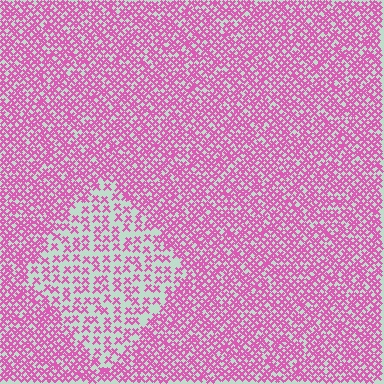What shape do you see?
I see a diamond.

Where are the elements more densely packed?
The elements are more densely packed outside the diamond boundary.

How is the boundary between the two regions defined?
The boundary is defined by a change in element density (approximately 2.1x ratio). All elements are the same color, size, and shape.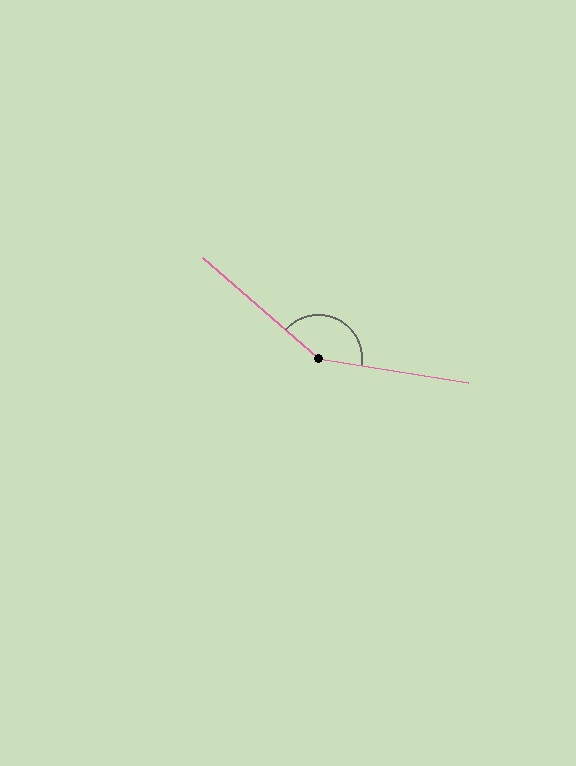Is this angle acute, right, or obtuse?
It is obtuse.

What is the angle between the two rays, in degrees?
Approximately 148 degrees.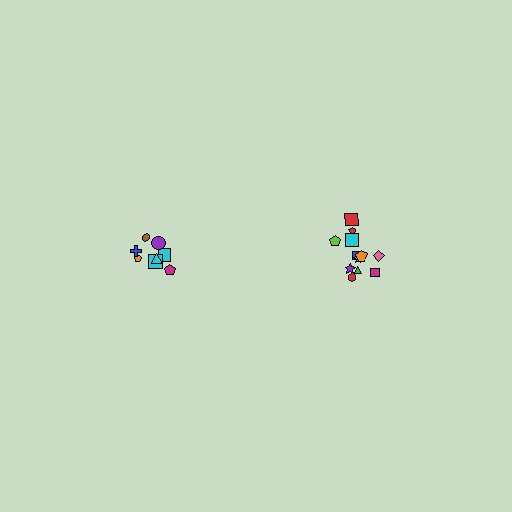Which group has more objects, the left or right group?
The right group.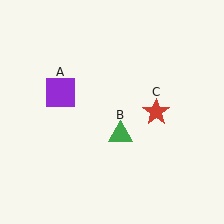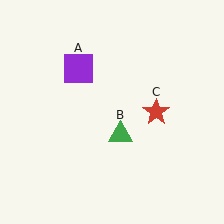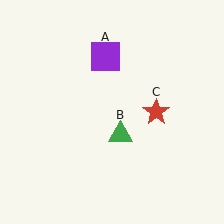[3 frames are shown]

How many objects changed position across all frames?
1 object changed position: purple square (object A).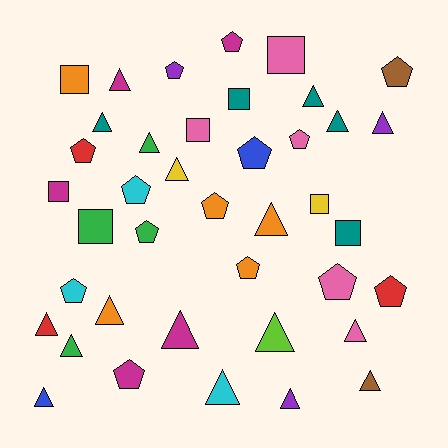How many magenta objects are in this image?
There are 5 magenta objects.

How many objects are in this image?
There are 40 objects.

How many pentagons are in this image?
There are 14 pentagons.